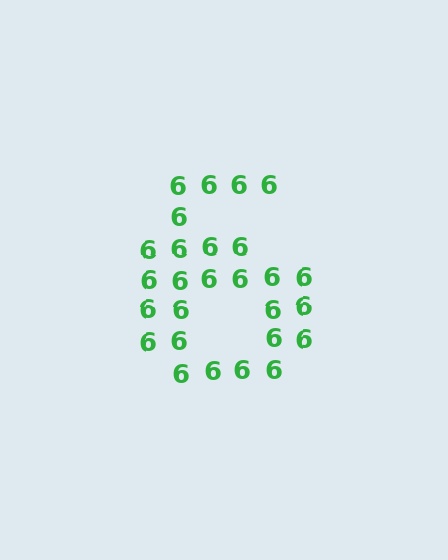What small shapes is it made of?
It is made of small digit 6's.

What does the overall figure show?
The overall figure shows the digit 6.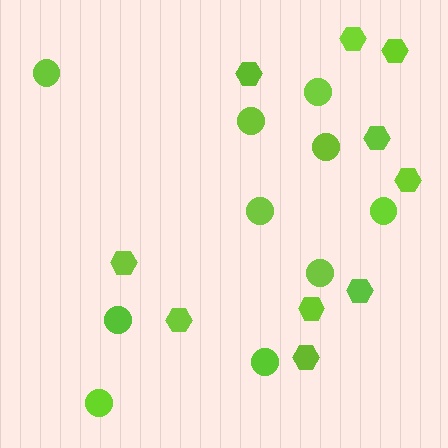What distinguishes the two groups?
There are 2 groups: one group of hexagons (10) and one group of circles (10).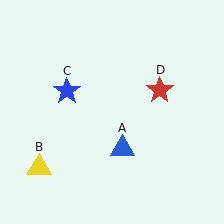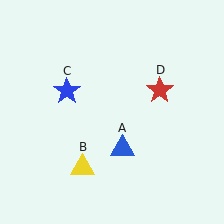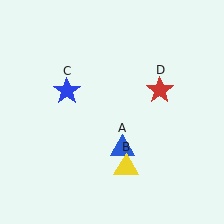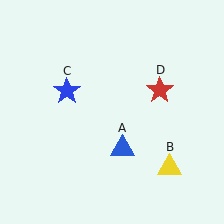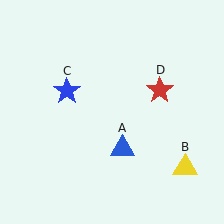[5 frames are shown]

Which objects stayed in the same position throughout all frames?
Blue triangle (object A) and blue star (object C) and red star (object D) remained stationary.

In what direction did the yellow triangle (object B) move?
The yellow triangle (object B) moved right.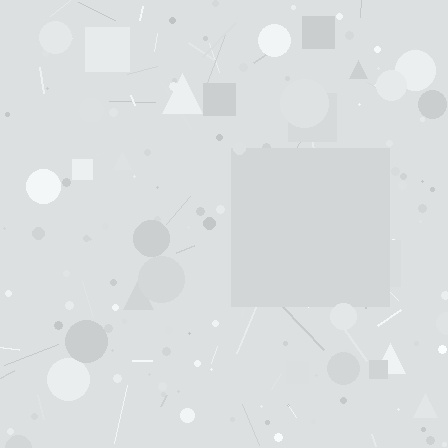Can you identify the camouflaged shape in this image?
The camouflaged shape is a square.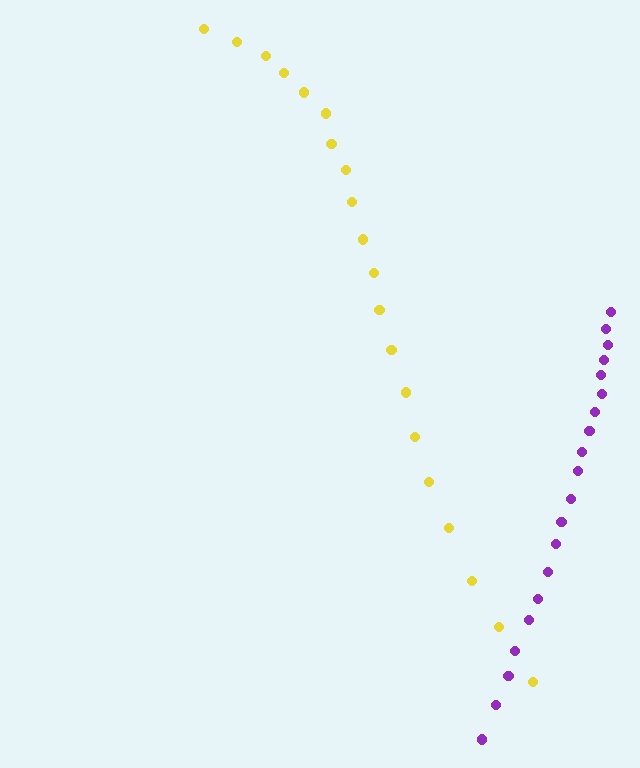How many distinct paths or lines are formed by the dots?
There are 2 distinct paths.